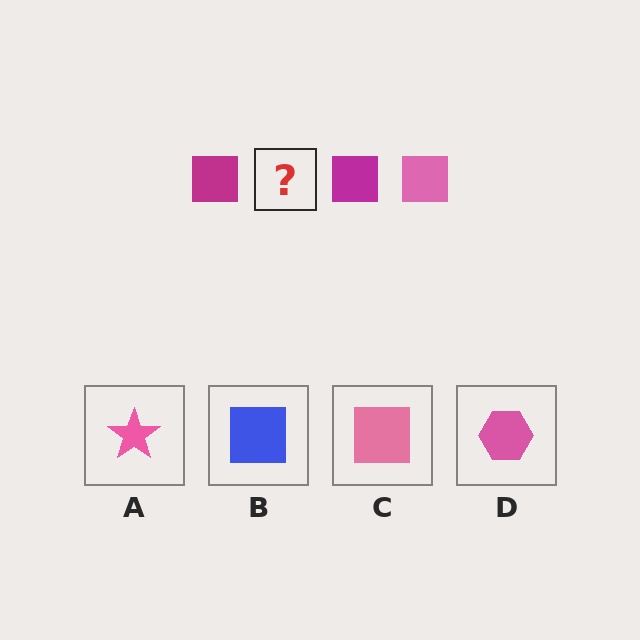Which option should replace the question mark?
Option C.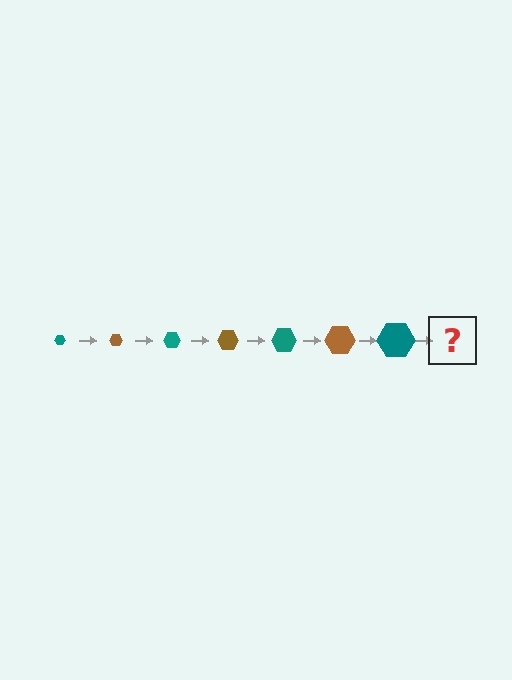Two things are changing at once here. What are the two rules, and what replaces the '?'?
The two rules are that the hexagon grows larger each step and the color cycles through teal and brown. The '?' should be a brown hexagon, larger than the previous one.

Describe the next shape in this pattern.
It should be a brown hexagon, larger than the previous one.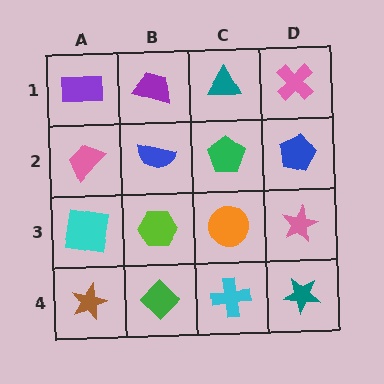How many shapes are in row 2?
4 shapes.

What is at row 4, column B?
A green diamond.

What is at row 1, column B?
A purple trapezoid.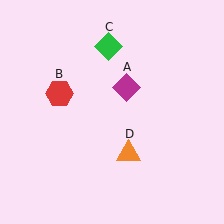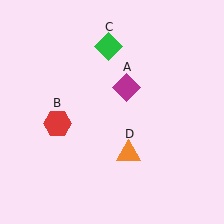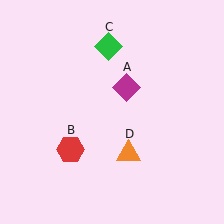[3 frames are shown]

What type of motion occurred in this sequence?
The red hexagon (object B) rotated counterclockwise around the center of the scene.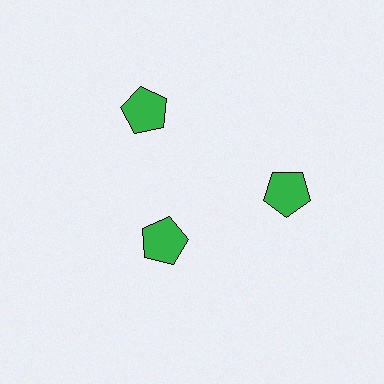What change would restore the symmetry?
The symmetry would be restored by moving it outward, back onto the ring so that all 3 pentagons sit at equal angles and equal distance from the center.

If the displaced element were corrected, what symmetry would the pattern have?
It would have 3-fold rotational symmetry — the pattern would map onto itself every 120 degrees.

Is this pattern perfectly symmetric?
No. The 3 green pentagons are arranged in a ring, but one element near the 7 o'clock position is pulled inward toward the center, breaking the 3-fold rotational symmetry.